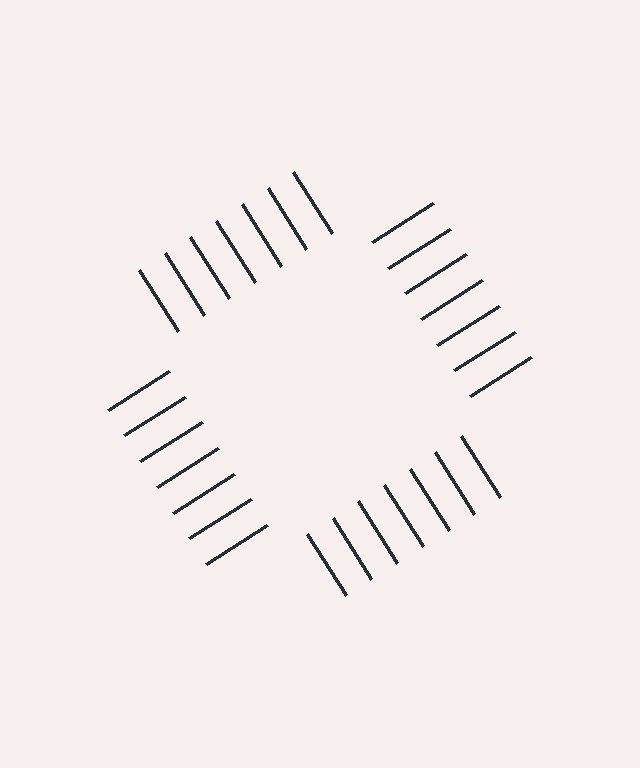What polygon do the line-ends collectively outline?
An illusory square — the line segments terminate on its edges but no continuous stroke is drawn.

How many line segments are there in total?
28 — 7 along each of the 4 edges.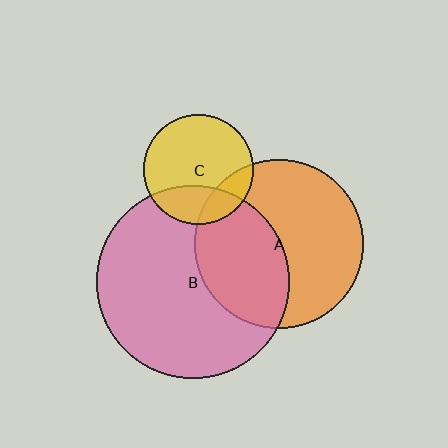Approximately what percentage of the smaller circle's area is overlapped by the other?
Approximately 25%.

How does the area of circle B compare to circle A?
Approximately 1.3 times.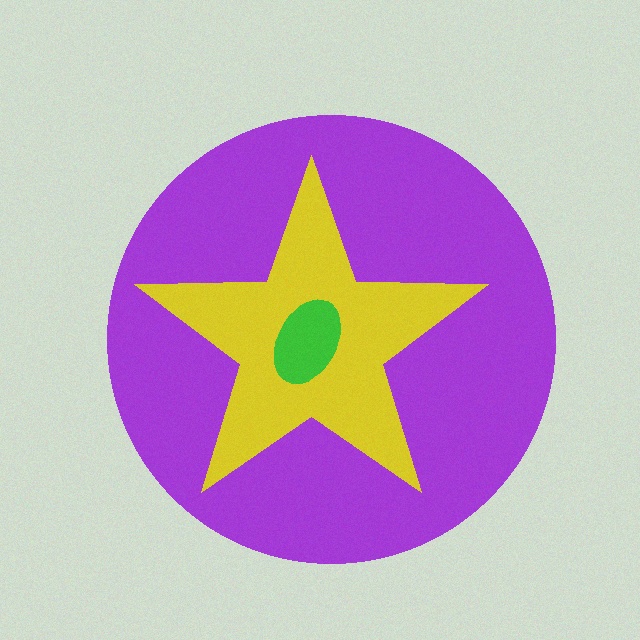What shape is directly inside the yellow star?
The green ellipse.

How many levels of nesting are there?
3.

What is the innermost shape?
The green ellipse.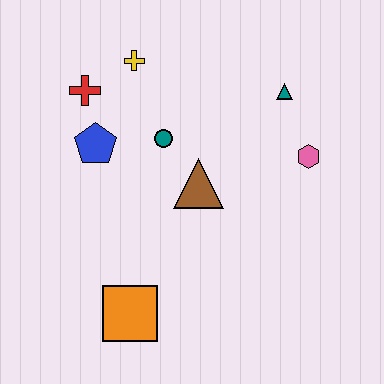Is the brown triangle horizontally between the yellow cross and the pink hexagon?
Yes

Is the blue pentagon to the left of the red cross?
No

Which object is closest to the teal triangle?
The pink hexagon is closest to the teal triangle.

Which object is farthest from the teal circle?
The orange square is farthest from the teal circle.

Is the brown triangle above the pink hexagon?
No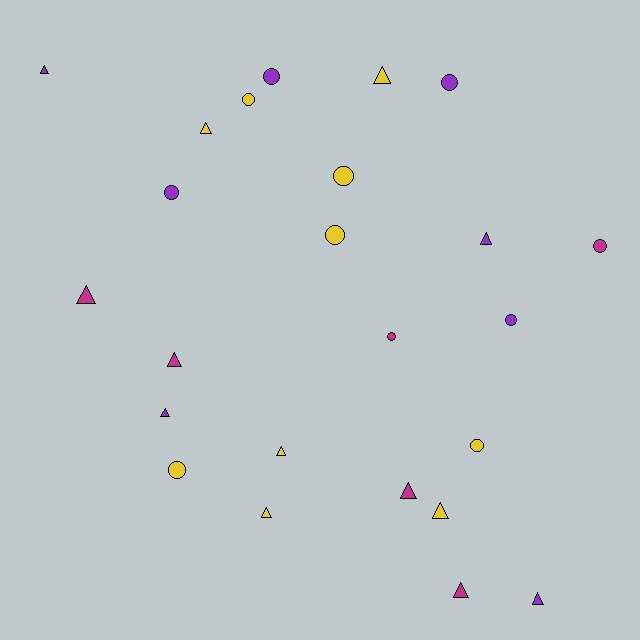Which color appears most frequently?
Yellow, with 10 objects.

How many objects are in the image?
There are 24 objects.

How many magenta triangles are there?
There are 4 magenta triangles.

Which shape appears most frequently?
Triangle, with 13 objects.